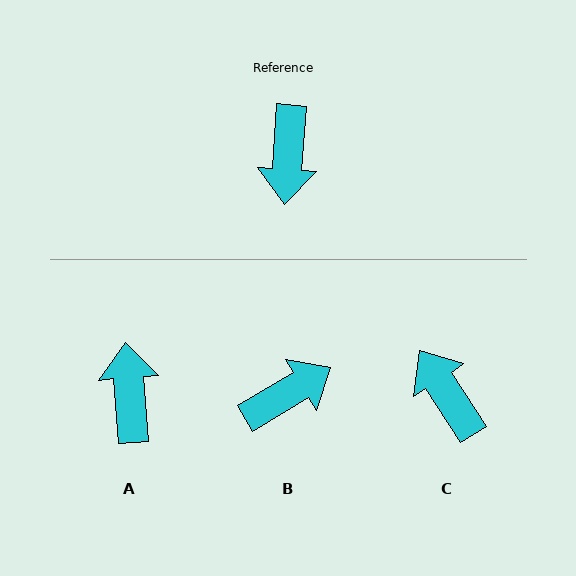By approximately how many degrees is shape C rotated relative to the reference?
Approximately 143 degrees clockwise.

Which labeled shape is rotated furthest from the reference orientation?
A, about 172 degrees away.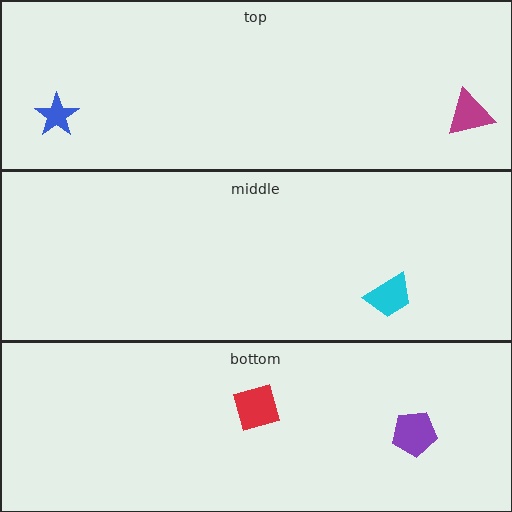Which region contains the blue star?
The top region.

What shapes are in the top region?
The magenta triangle, the blue star.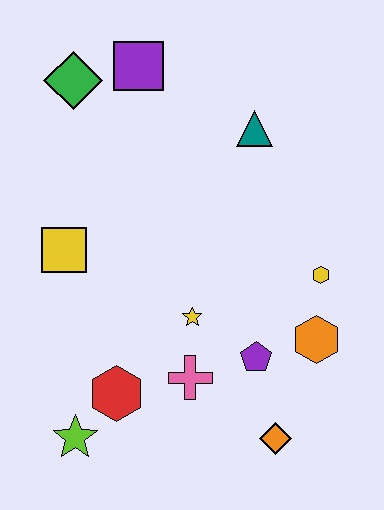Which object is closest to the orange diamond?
The purple pentagon is closest to the orange diamond.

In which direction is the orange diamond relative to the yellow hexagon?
The orange diamond is below the yellow hexagon.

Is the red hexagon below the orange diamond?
No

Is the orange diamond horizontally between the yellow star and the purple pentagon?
No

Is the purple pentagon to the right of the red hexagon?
Yes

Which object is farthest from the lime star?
The purple square is farthest from the lime star.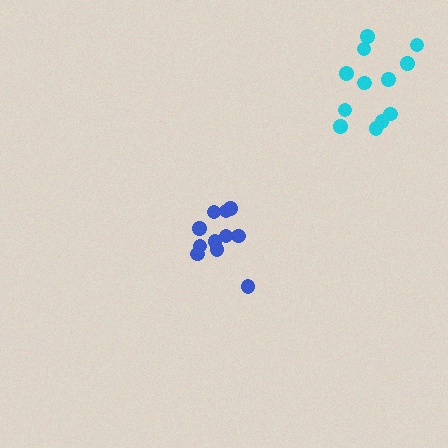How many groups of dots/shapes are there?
There are 2 groups.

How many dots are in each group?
Group 1: 11 dots, Group 2: 12 dots (23 total).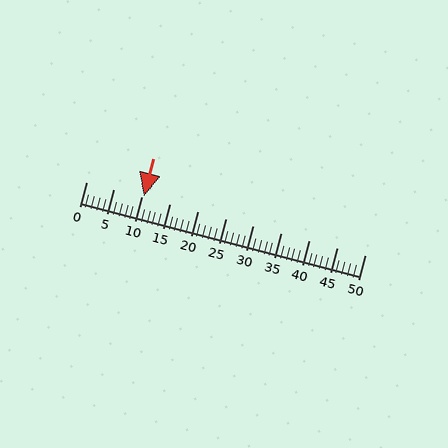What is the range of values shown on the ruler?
The ruler shows values from 0 to 50.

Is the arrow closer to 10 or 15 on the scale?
The arrow is closer to 10.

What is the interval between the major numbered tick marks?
The major tick marks are spaced 5 units apart.